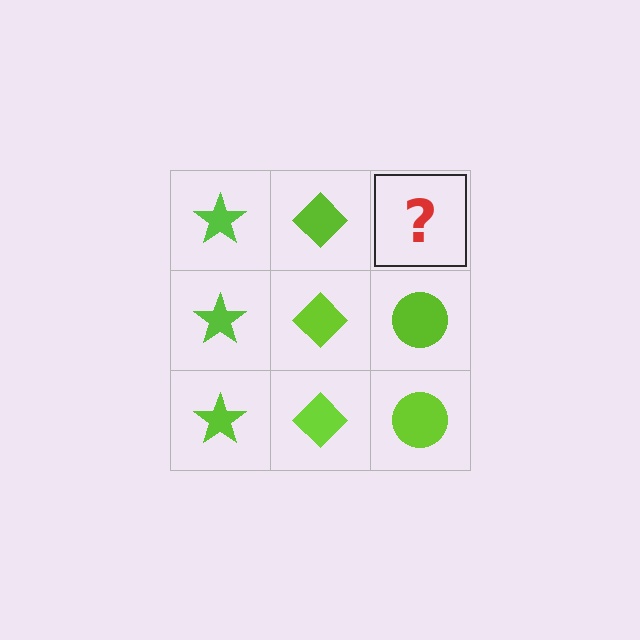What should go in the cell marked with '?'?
The missing cell should contain a lime circle.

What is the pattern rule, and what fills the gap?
The rule is that each column has a consistent shape. The gap should be filled with a lime circle.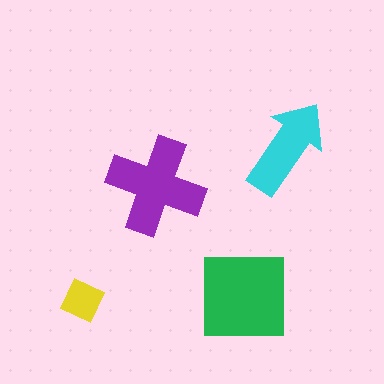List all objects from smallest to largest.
The yellow diamond, the cyan arrow, the purple cross, the green square.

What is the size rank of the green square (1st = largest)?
1st.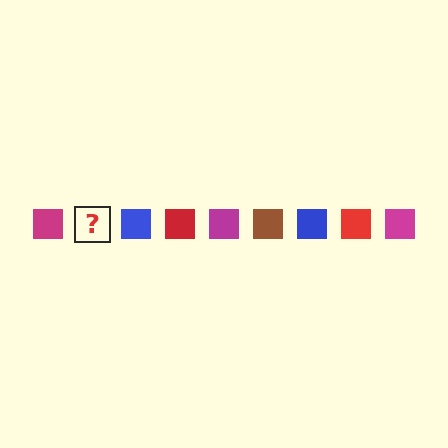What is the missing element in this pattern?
The missing element is a brown square.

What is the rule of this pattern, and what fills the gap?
The rule is that the pattern cycles through magenta, brown, blue, red squares. The gap should be filled with a brown square.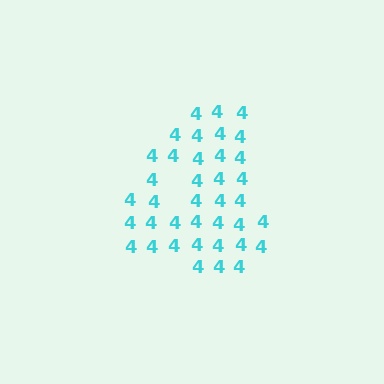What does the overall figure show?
The overall figure shows the digit 4.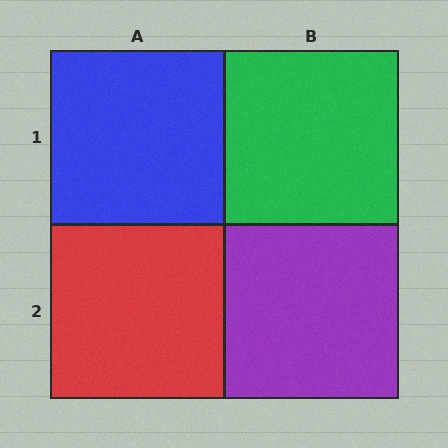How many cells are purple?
1 cell is purple.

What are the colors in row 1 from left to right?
Blue, green.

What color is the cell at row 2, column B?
Purple.